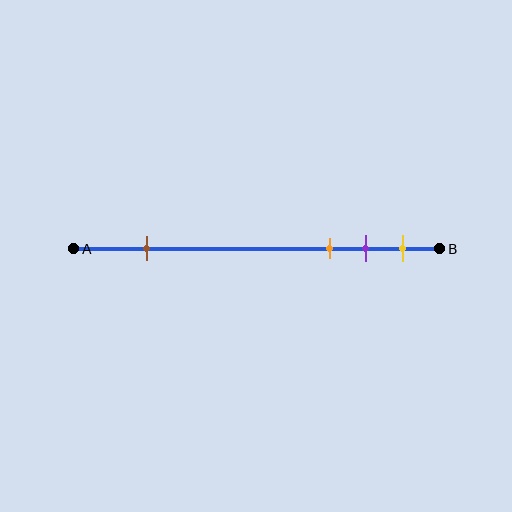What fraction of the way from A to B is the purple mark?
The purple mark is approximately 80% (0.8) of the way from A to B.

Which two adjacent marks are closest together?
The purple and yellow marks are the closest adjacent pair.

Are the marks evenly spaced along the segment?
No, the marks are not evenly spaced.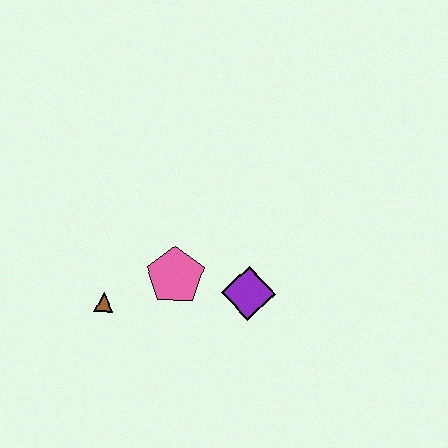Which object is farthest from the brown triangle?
The purple diamond is farthest from the brown triangle.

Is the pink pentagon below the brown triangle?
No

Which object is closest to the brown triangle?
The pink pentagon is closest to the brown triangle.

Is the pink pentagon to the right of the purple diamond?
No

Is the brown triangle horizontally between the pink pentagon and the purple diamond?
No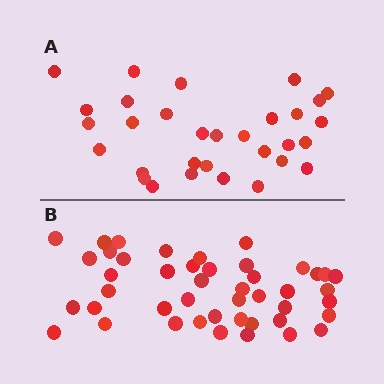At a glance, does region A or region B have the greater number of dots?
Region B (the bottom region) has more dots.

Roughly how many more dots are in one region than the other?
Region B has approximately 15 more dots than region A.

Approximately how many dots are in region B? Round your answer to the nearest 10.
About 40 dots. (The exact count is 45, which rounds to 40.)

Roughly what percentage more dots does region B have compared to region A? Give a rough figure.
About 45% more.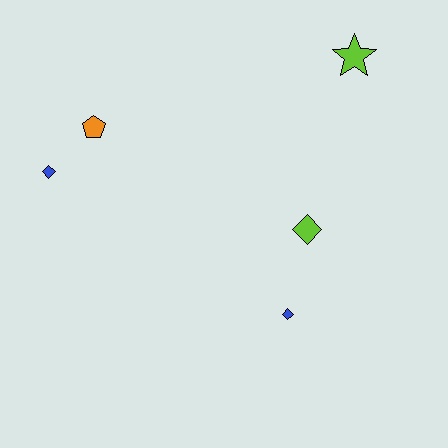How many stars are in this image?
There is 1 star.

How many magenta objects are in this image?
There are no magenta objects.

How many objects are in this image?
There are 5 objects.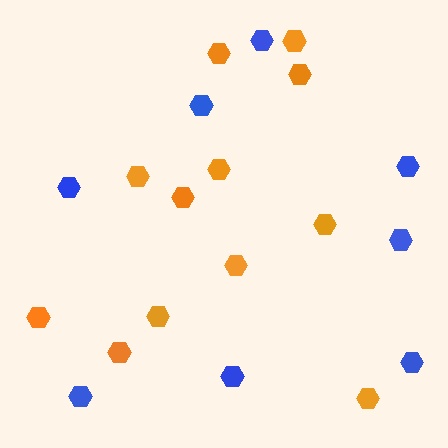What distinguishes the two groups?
There are 2 groups: one group of orange hexagons (12) and one group of blue hexagons (8).